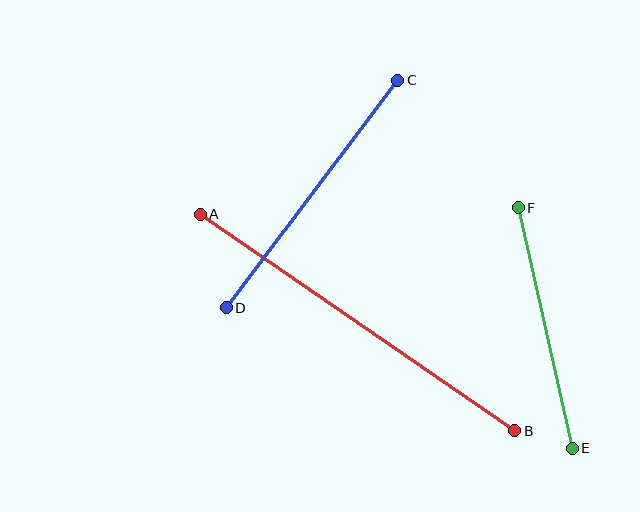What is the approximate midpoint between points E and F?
The midpoint is at approximately (545, 328) pixels.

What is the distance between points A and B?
The distance is approximately 382 pixels.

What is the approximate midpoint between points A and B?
The midpoint is at approximately (357, 322) pixels.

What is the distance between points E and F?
The distance is approximately 247 pixels.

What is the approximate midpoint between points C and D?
The midpoint is at approximately (312, 194) pixels.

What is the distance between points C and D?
The distance is approximately 285 pixels.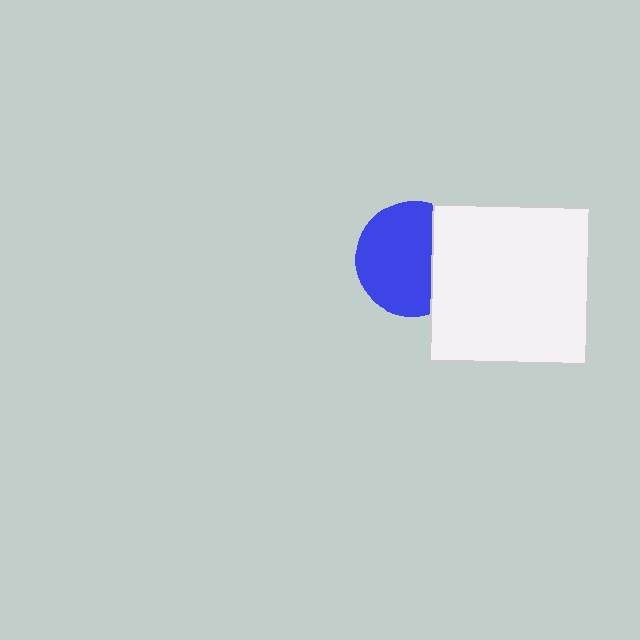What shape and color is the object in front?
The object in front is a white square.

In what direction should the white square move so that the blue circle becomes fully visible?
The white square should move right. That is the shortest direction to clear the overlap and leave the blue circle fully visible.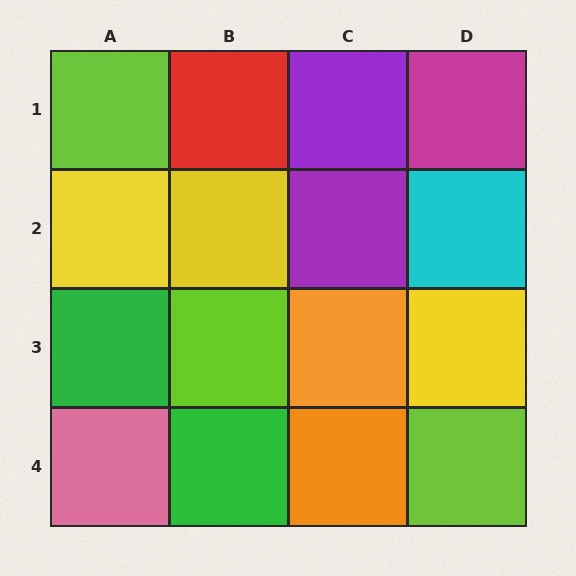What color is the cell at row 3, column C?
Orange.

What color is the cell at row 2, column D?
Cyan.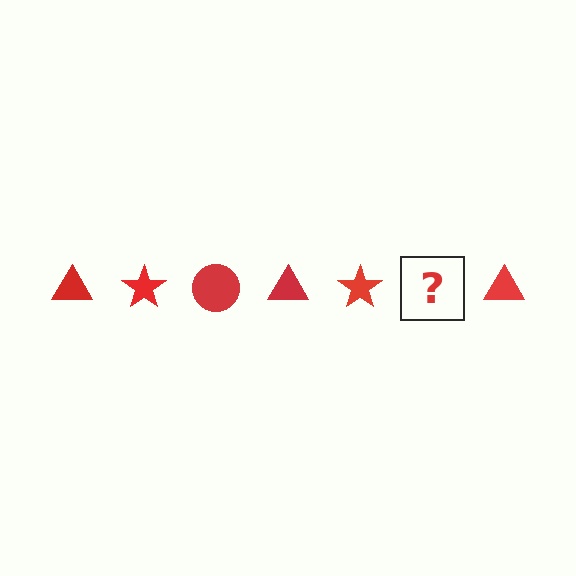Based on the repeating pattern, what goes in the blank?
The blank should be a red circle.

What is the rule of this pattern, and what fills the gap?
The rule is that the pattern cycles through triangle, star, circle shapes in red. The gap should be filled with a red circle.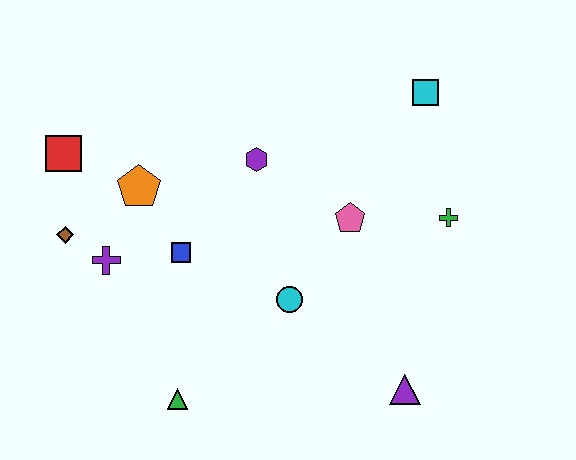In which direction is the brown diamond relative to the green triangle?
The brown diamond is above the green triangle.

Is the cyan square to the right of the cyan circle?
Yes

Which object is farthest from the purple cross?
The cyan square is farthest from the purple cross.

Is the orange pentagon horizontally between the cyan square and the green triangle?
No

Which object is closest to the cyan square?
The green cross is closest to the cyan square.